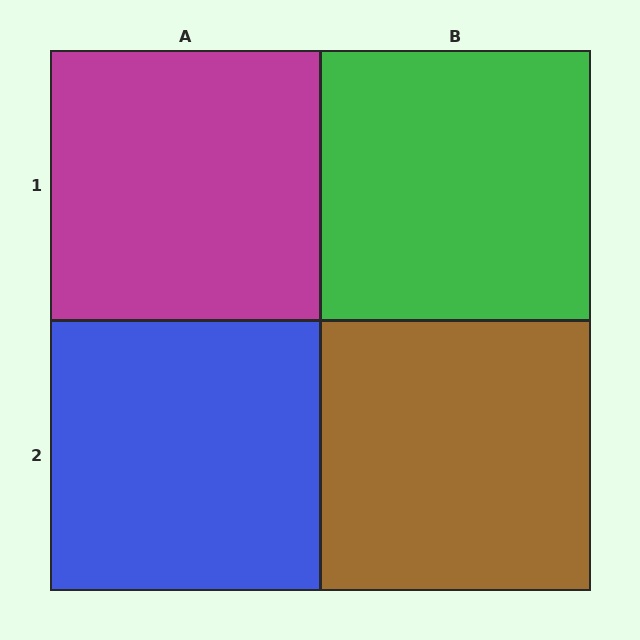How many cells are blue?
1 cell is blue.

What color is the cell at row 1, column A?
Magenta.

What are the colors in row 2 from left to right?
Blue, brown.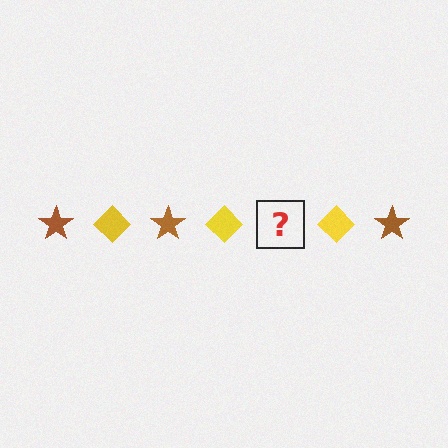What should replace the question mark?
The question mark should be replaced with a brown star.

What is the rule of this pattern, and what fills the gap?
The rule is that the pattern alternates between brown star and yellow diamond. The gap should be filled with a brown star.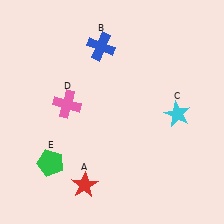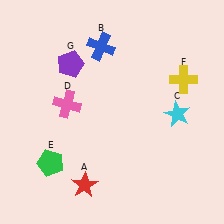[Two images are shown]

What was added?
A yellow cross (F), a purple pentagon (G) were added in Image 2.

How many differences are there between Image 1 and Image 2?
There are 2 differences between the two images.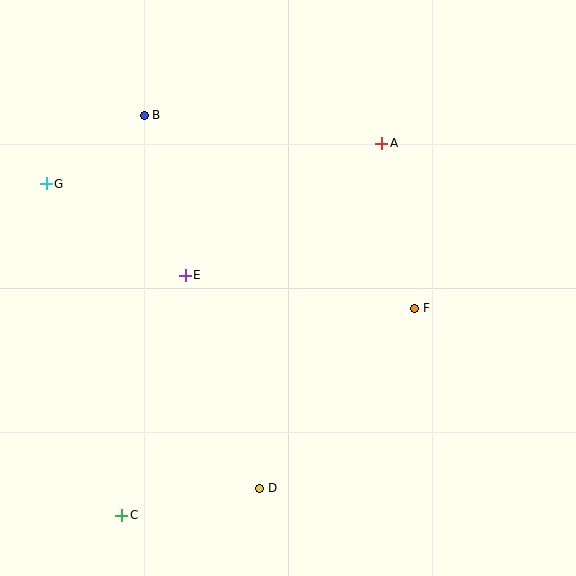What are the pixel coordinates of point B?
Point B is at (144, 115).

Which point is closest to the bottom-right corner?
Point F is closest to the bottom-right corner.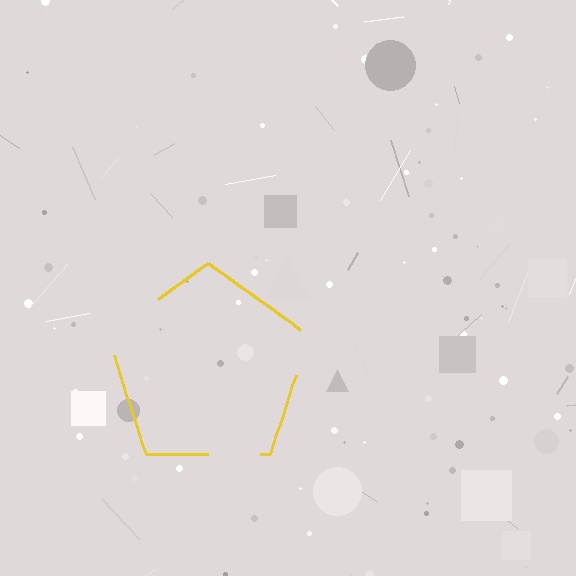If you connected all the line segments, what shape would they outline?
They would outline a pentagon.